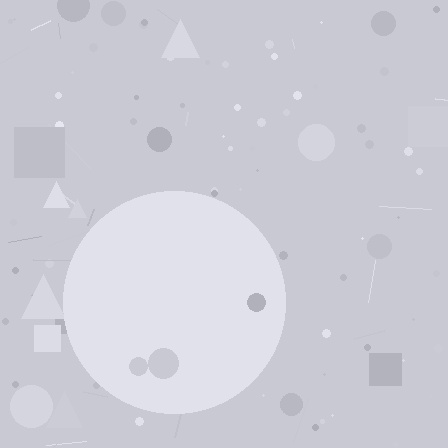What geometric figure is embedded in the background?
A circle is embedded in the background.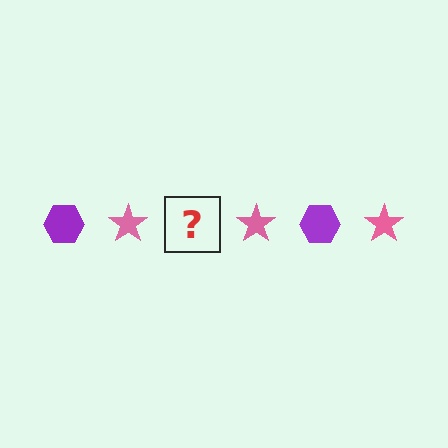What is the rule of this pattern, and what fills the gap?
The rule is that the pattern alternates between purple hexagon and pink star. The gap should be filled with a purple hexagon.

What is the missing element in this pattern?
The missing element is a purple hexagon.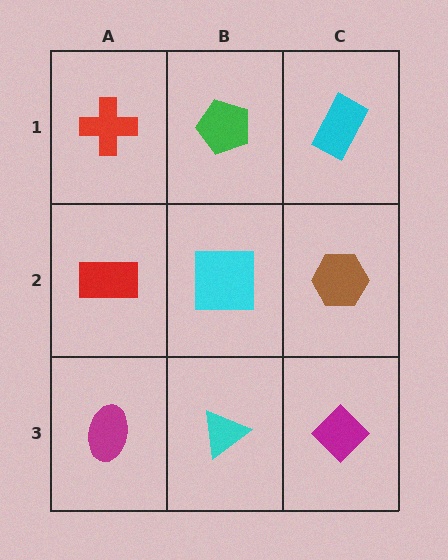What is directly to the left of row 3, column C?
A cyan triangle.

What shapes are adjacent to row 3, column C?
A brown hexagon (row 2, column C), a cyan triangle (row 3, column B).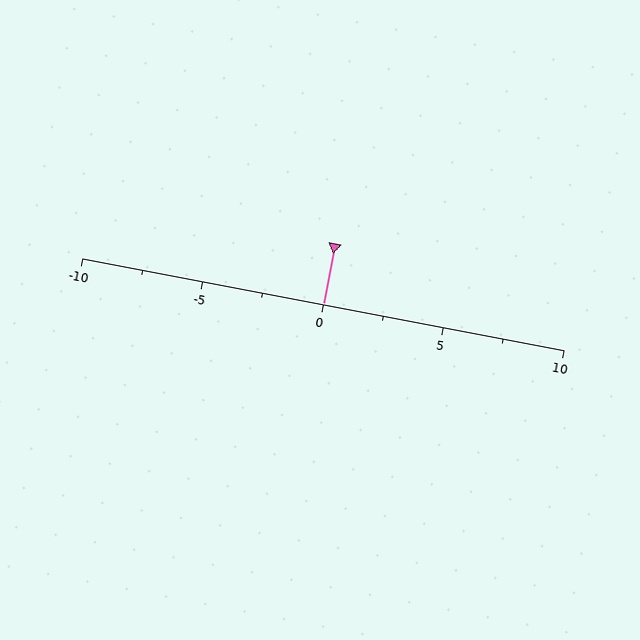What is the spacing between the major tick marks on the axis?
The major ticks are spaced 5 apart.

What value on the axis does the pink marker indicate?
The marker indicates approximately 0.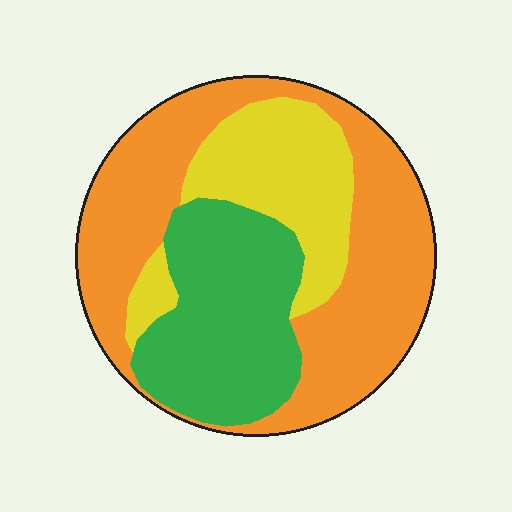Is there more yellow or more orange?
Orange.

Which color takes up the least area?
Yellow, at roughly 20%.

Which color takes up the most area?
Orange, at roughly 50%.